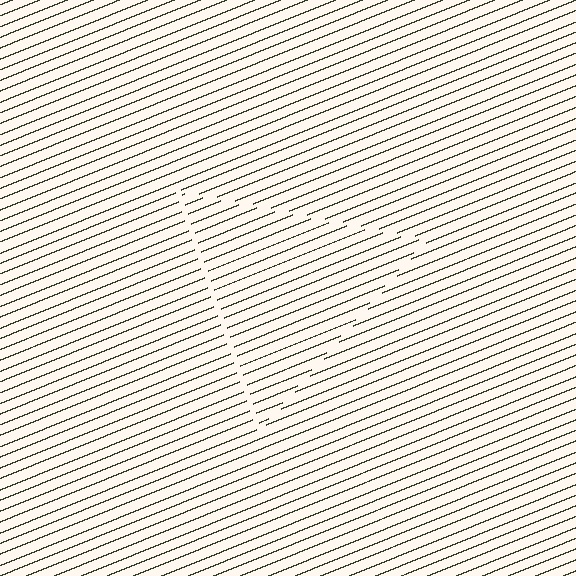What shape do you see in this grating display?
An illusory triangle. The interior of the shape contains the same grating, shifted by half a period — the contour is defined by the phase discontinuity where line-ends from the inner and outer gratings abut.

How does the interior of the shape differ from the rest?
The interior of the shape contains the same grating, shifted by half a period — the contour is defined by the phase discontinuity where line-ends from the inner and outer gratings abut.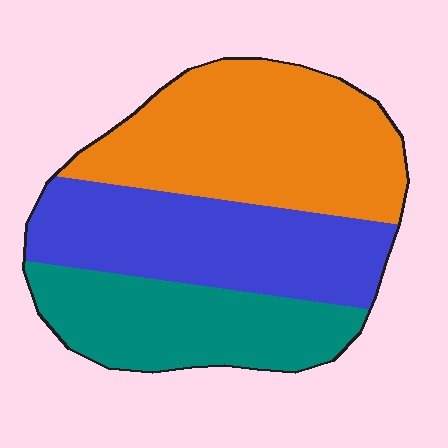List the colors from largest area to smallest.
From largest to smallest: orange, blue, teal.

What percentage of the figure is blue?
Blue covers roughly 35% of the figure.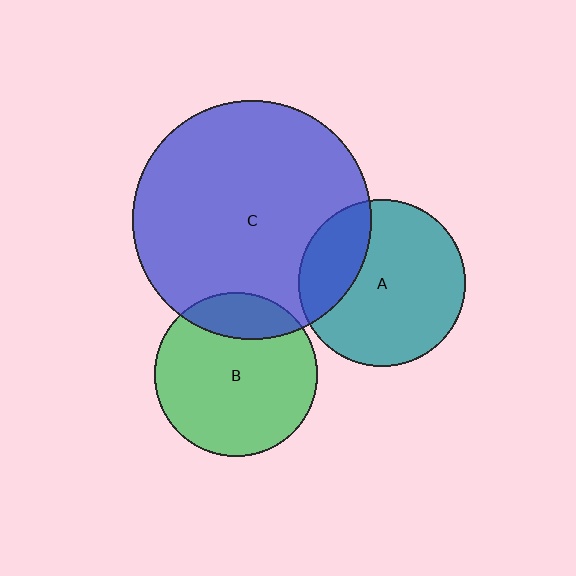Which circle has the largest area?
Circle C (blue).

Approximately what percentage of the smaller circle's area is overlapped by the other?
Approximately 20%.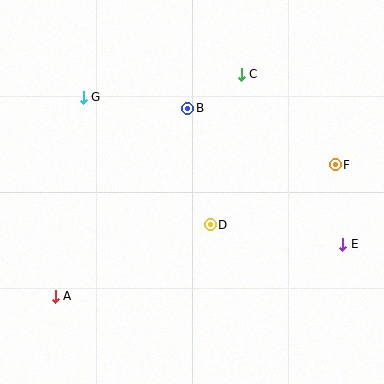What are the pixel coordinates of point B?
Point B is at (188, 108).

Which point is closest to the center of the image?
Point D at (210, 225) is closest to the center.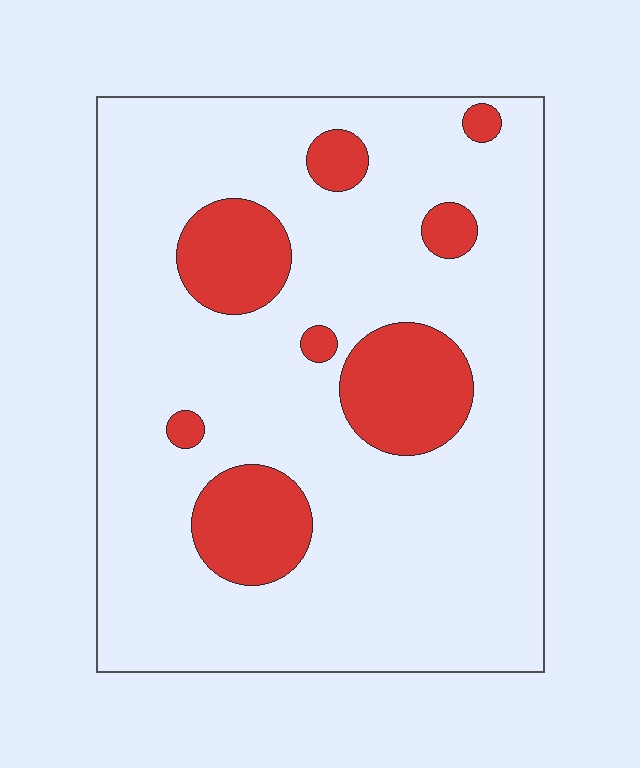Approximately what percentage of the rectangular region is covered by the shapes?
Approximately 20%.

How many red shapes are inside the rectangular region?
8.